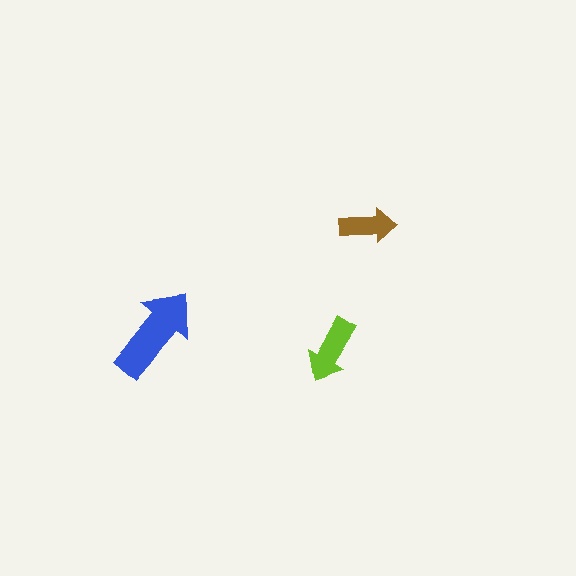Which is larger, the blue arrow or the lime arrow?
The blue one.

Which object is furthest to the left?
The blue arrow is leftmost.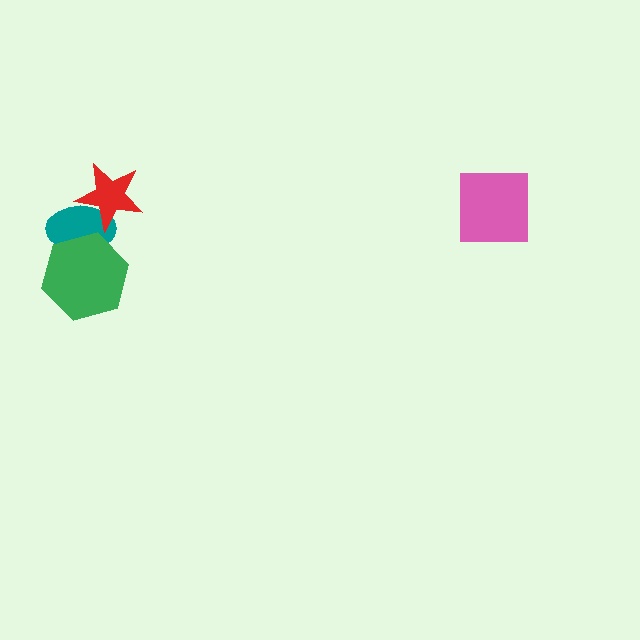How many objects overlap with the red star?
1 object overlaps with the red star.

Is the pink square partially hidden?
No, no other shape covers it.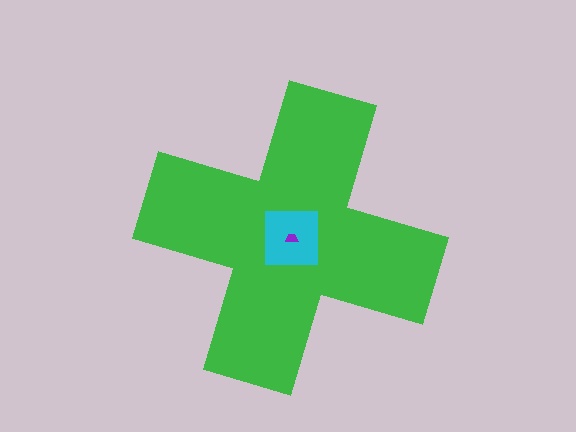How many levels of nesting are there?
3.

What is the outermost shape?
The green cross.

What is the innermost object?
The purple trapezoid.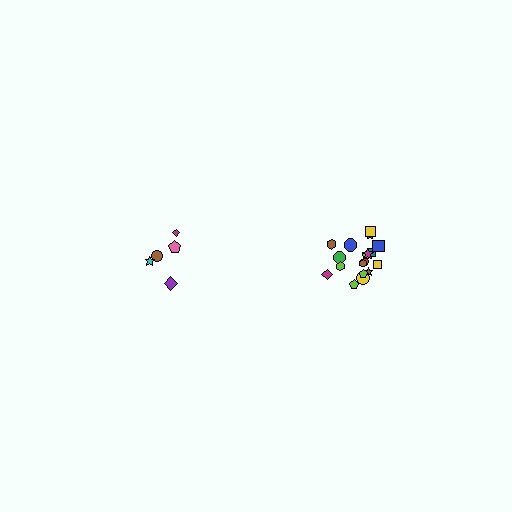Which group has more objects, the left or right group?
The right group.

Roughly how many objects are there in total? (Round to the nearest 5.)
Roughly 25 objects in total.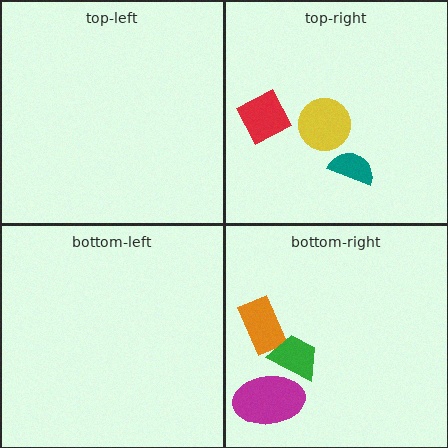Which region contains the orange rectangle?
The bottom-right region.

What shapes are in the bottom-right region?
The orange rectangle, the magenta ellipse, the green trapezoid.